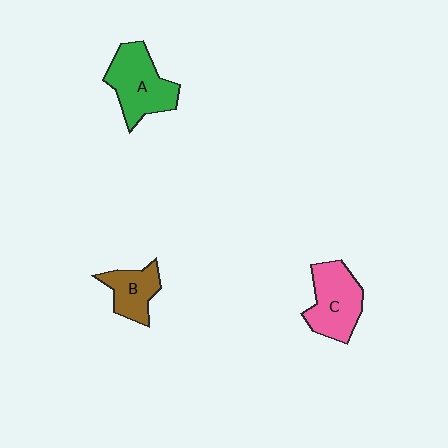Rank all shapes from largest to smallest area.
From largest to smallest: A (green), C (pink), B (brown).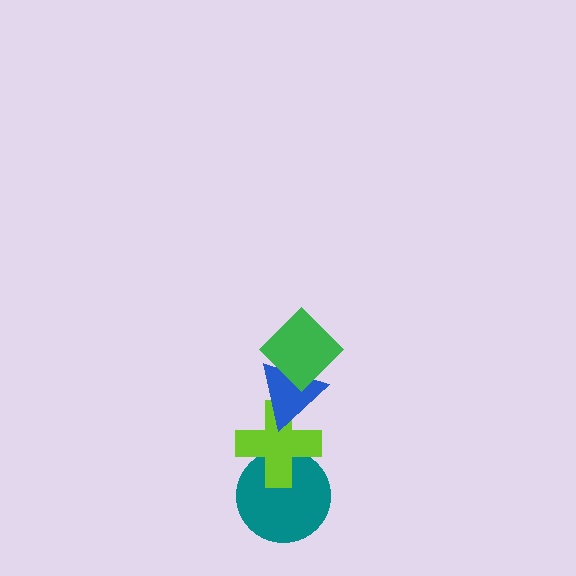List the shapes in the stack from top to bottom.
From top to bottom: the green diamond, the blue triangle, the lime cross, the teal circle.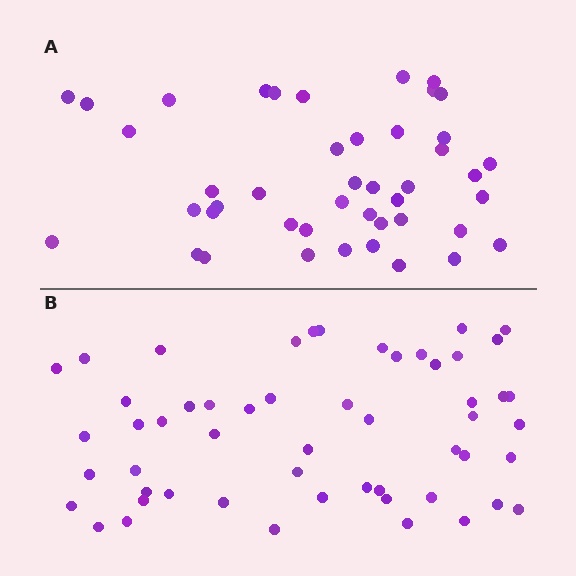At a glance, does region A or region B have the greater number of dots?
Region B (the bottom region) has more dots.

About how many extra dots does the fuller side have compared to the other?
Region B has roughly 10 or so more dots than region A.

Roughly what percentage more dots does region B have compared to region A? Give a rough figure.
About 25% more.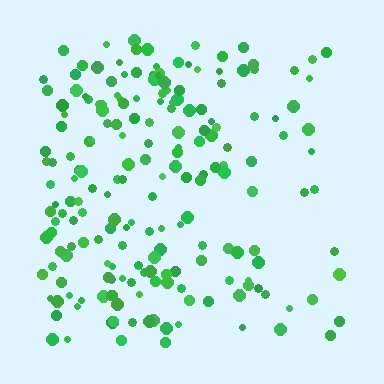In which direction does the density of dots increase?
From right to left, with the left side densest.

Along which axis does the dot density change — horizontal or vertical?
Horizontal.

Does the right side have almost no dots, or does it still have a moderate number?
Still a moderate number, just noticeably fewer than the left.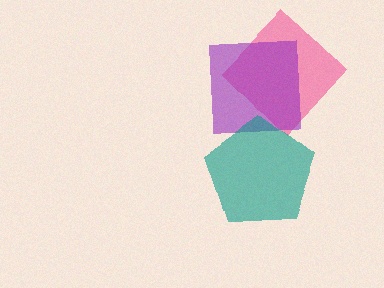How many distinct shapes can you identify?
There are 3 distinct shapes: a pink diamond, a purple square, a teal pentagon.